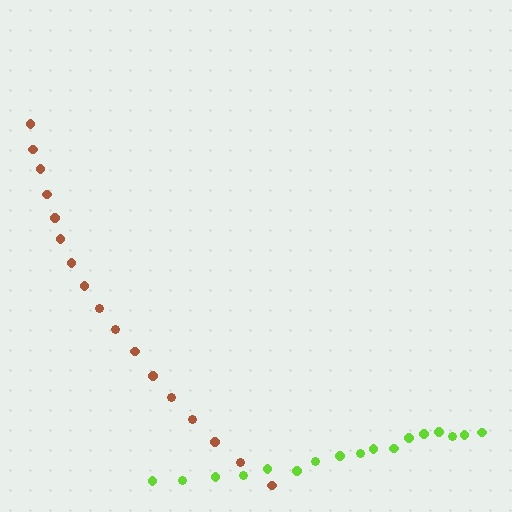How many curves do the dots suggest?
There are 2 distinct paths.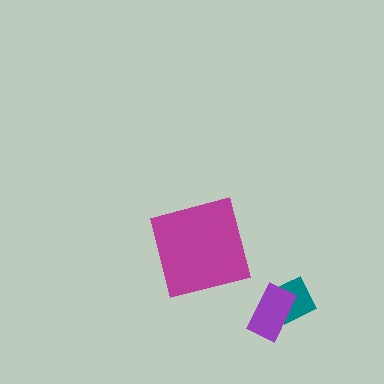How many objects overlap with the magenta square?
0 objects overlap with the magenta square.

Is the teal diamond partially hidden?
Yes, it is partially covered by another shape.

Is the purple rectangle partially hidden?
No, no other shape covers it.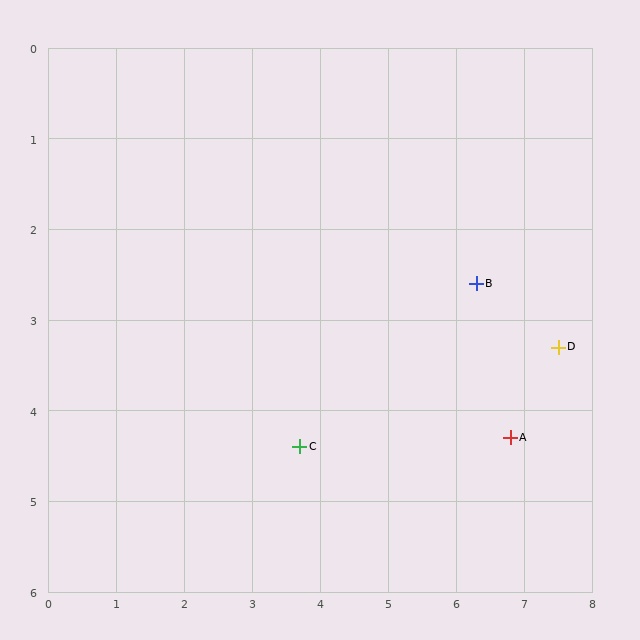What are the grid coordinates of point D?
Point D is at approximately (7.5, 3.3).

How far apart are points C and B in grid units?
Points C and B are about 3.2 grid units apart.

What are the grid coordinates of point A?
Point A is at approximately (6.8, 4.3).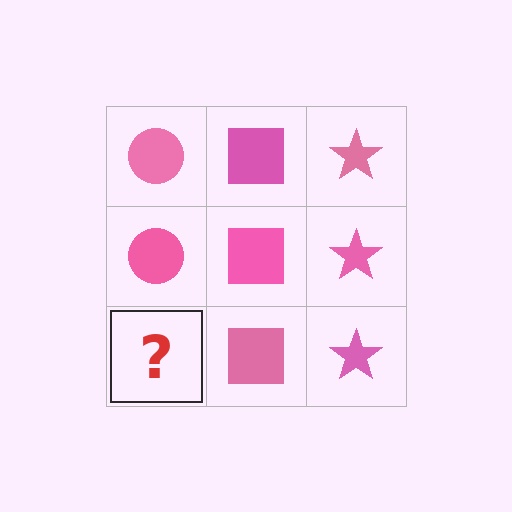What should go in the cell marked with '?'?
The missing cell should contain a pink circle.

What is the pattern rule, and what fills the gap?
The rule is that each column has a consistent shape. The gap should be filled with a pink circle.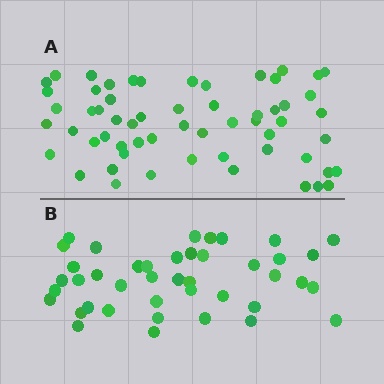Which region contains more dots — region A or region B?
Region A (the top region) has more dots.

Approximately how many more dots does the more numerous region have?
Region A has approximately 15 more dots than region B.